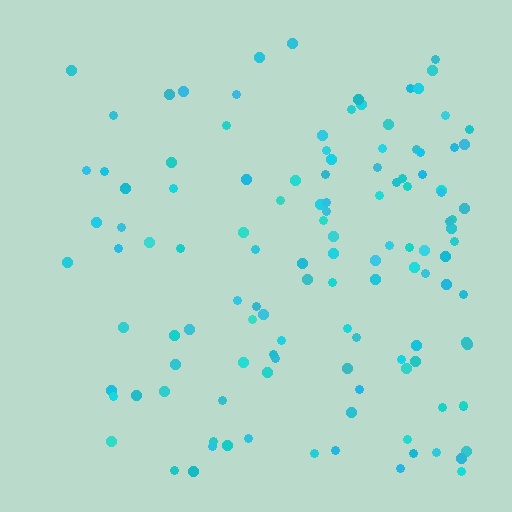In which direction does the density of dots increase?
From left to right, with the right side densest.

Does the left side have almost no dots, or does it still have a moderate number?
Still a moderate number, just noticeably fewer than the right.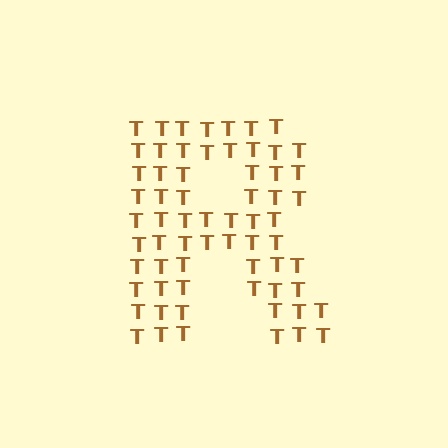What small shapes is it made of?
It is made of small letter T's.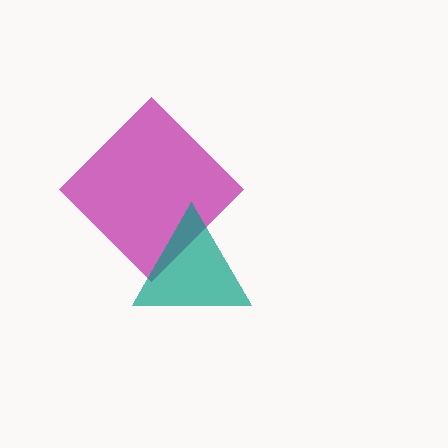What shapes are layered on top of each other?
The layered shapes are: a magenta diamond, a teal triangle.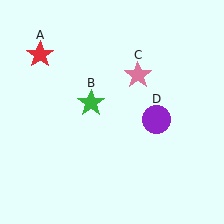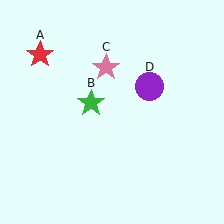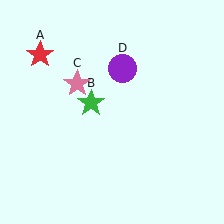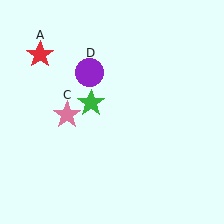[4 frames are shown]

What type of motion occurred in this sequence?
The pink star (object C), purple circle (object D) rotated counterclockwise around the center of the scene.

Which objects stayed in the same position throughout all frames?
Red star (object A) and green star (object B) remained stationary.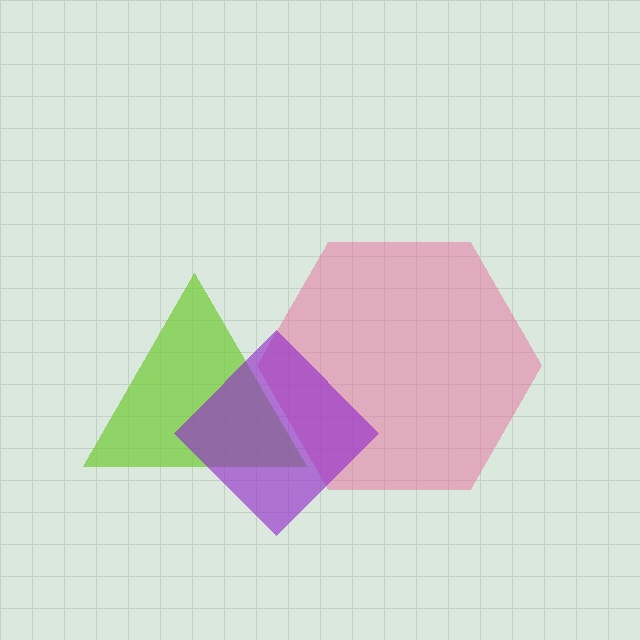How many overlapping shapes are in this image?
There are 3 overlapping shapes in the image.